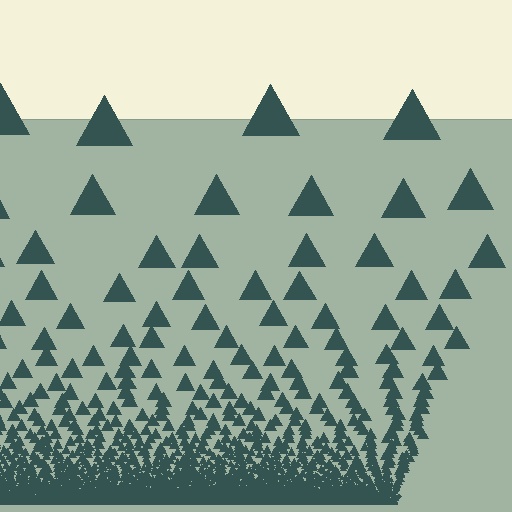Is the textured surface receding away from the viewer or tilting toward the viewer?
The surface appears to tilt toward the viewer. Texture elements get larger and sparser toward the top.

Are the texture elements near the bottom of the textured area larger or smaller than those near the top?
Smaller. The gradient is inverted — elements near the bottom are smaller and denser.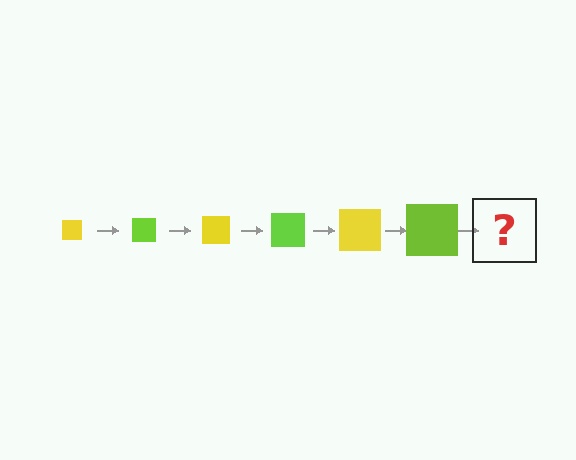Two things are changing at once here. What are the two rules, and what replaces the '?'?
The two rules are that the square grows larger each step and the color cycles through yellow and lime. The '?' should be a yellow square, larger than the previous one.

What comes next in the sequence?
The next element should be a yellow square, larger than the previous one.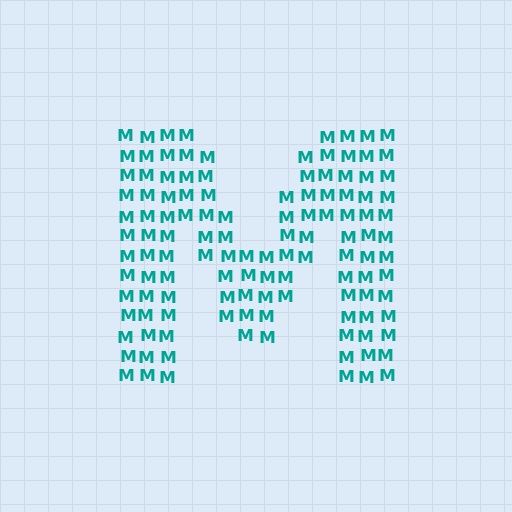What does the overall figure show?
The overall figure shows the letter M.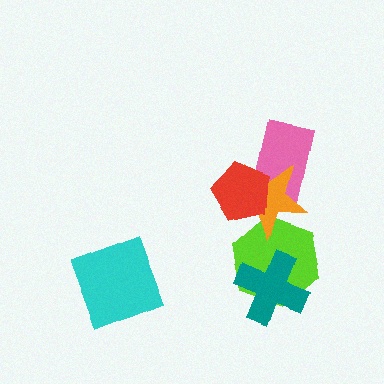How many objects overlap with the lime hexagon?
2 objects overlap with the lime hexagon.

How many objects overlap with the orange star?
3 objects overlap with the orange star.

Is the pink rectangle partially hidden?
Yes, it is partially covered by another shape.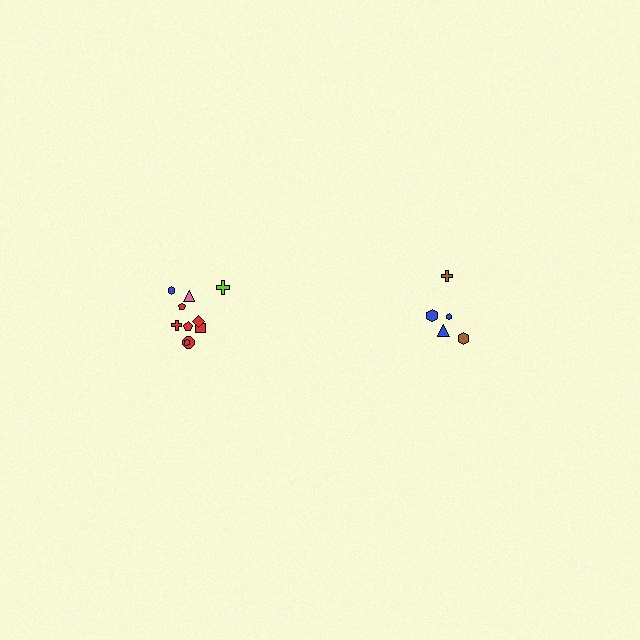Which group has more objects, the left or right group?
The left group.